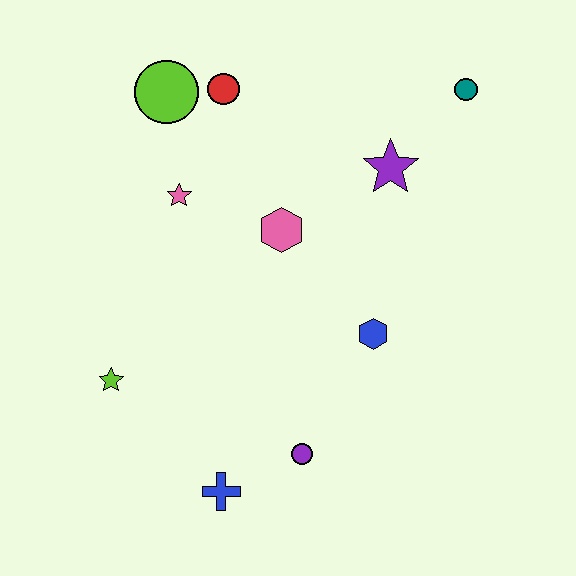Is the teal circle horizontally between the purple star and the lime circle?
No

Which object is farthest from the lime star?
The teal circle is farthest from the lime star.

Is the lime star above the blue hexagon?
No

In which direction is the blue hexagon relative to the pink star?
The blue hexagon is to the right of the pink star.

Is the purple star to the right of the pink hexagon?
Yes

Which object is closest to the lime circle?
The red circle is closest to the lime circle.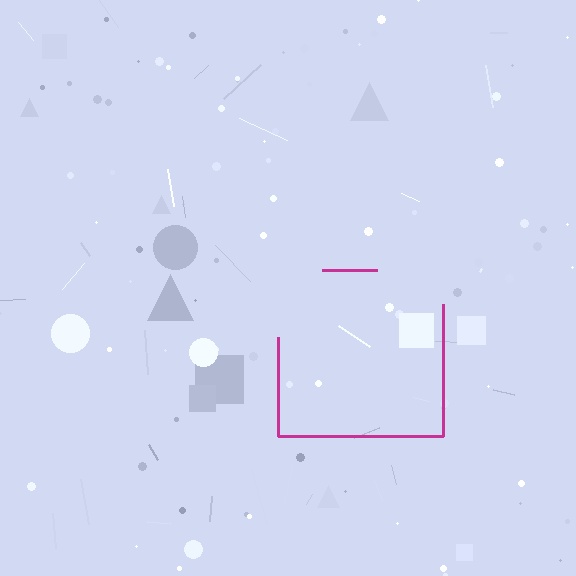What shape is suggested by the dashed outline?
The dashed outline suggests a square.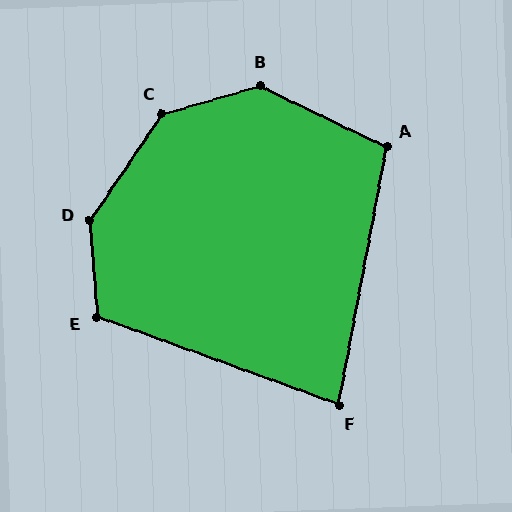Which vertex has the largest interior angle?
D, at approximately 141 degrees.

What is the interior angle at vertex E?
Approximately 114 degrees (obtuse).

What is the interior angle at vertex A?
Approximately 105 degrees (obtuse).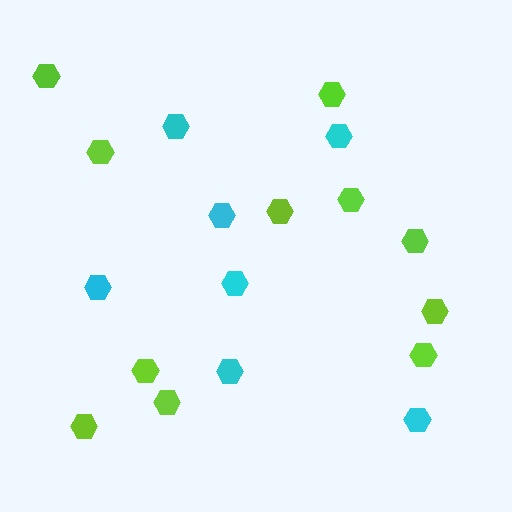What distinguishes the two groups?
There are 2 groups: one group of lime hexagons (11) and one group of cyan hexagons (7).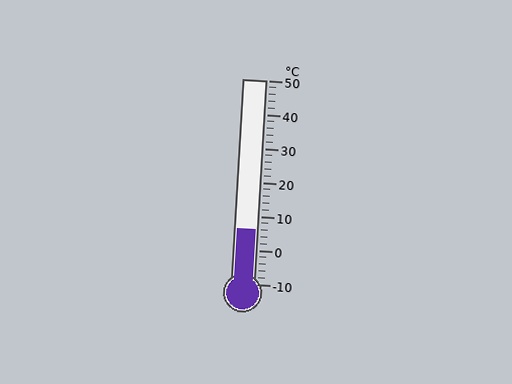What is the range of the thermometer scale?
The thermometer scale ranges from -10°C to 50°C.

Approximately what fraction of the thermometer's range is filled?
The thermometer is filled to approximately 25% of its range.